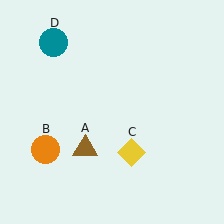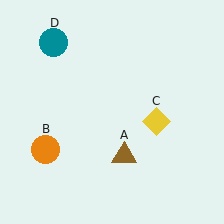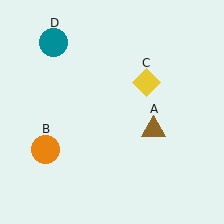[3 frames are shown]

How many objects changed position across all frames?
2 objects changed position: brown triangle (object A), yellow diamond (object C).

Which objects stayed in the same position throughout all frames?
Orange circle (object B) and teal circle (object D) remained stationary.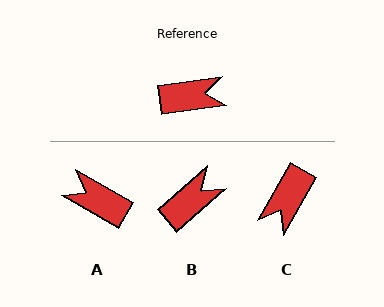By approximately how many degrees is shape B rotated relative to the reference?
Approximately 34 degrees counter-clockwise.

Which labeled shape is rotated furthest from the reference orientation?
A, about 143 degrees away.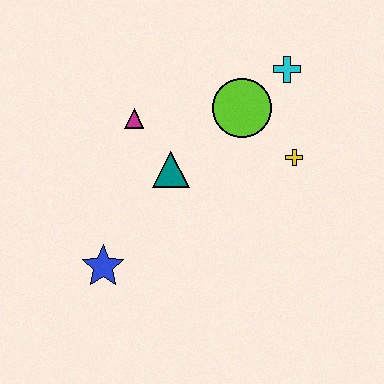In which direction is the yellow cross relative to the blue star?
The yellow cross is to the right of the blue star.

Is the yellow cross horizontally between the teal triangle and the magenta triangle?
No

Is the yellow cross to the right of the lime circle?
Yes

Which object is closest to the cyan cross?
The lime circle is closest to the cyan cross.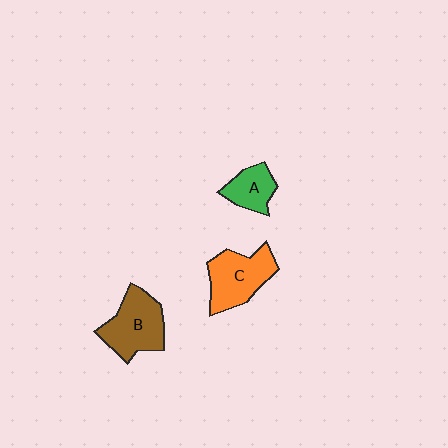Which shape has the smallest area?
Shape A (green).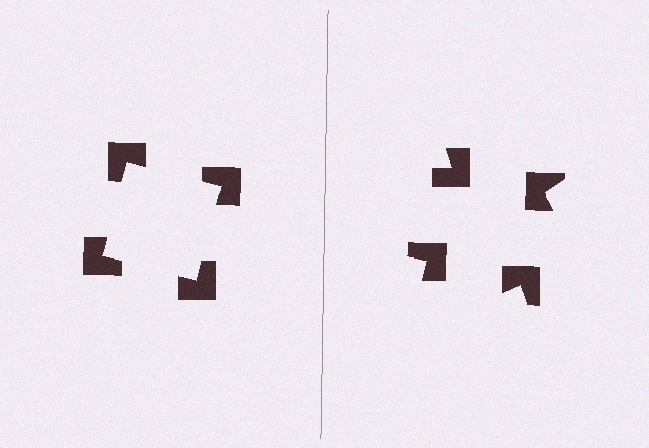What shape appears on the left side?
An illusory square.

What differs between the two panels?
The notched squares are positioned identically on both sides; only the wedge orientations differ. On the left they align to a square; on the right they are misaligned.